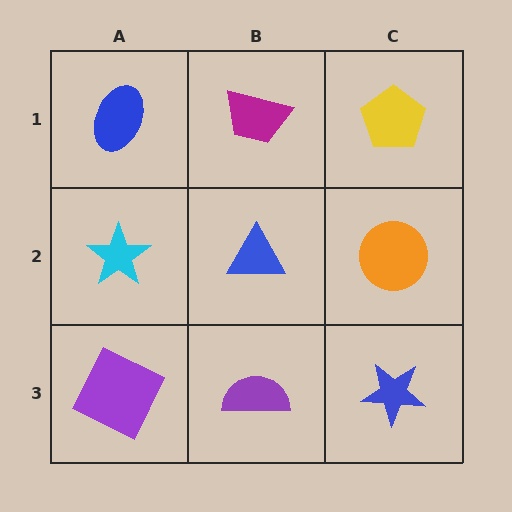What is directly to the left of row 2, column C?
A blue triangle.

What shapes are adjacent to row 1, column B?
A blue triangle (row 2, column B), a blue ellipse (row 1, column A), a yellow pentagon (row 1, column C).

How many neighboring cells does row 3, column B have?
3.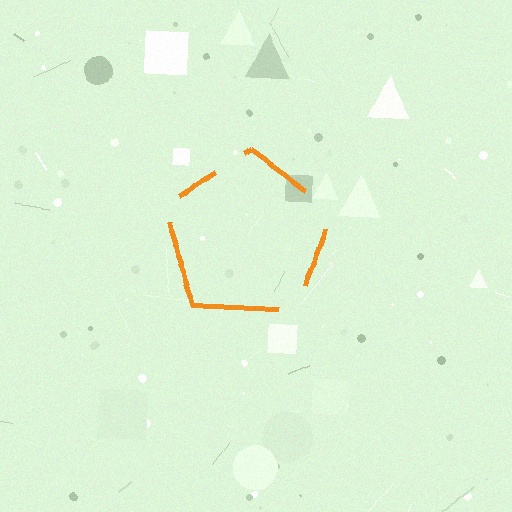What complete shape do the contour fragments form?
The contour fragments form a pentagon.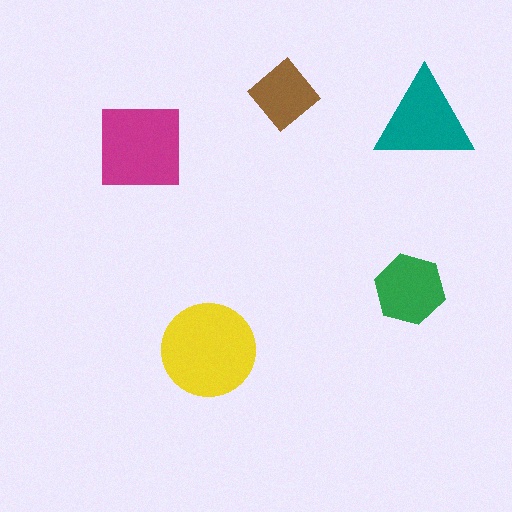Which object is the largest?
The yellow circle.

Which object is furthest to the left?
The magenta square is leftmost.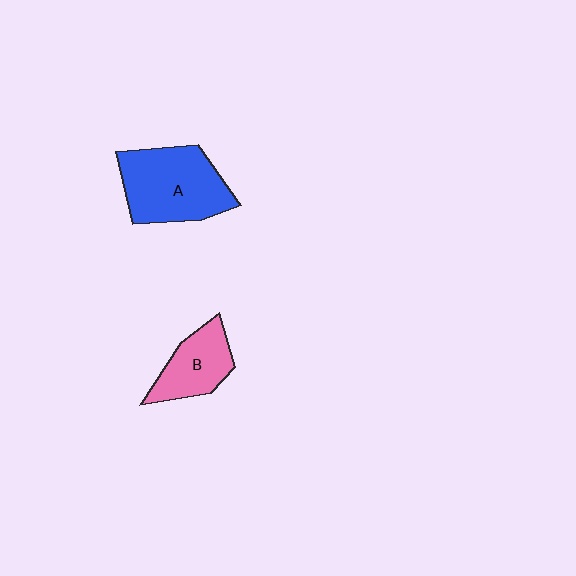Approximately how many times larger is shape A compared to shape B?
Approximately 1.7 times.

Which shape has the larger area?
Shape A (blue).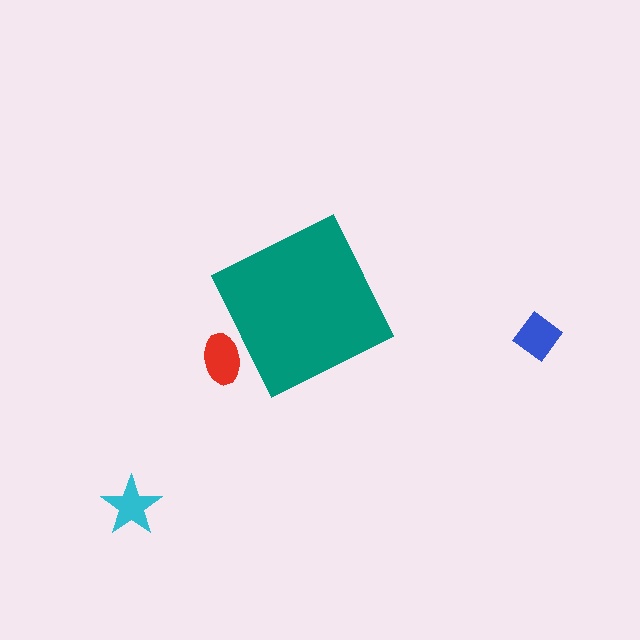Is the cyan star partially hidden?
No, the cyan star is fully visible.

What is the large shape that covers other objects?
A teal diamond.